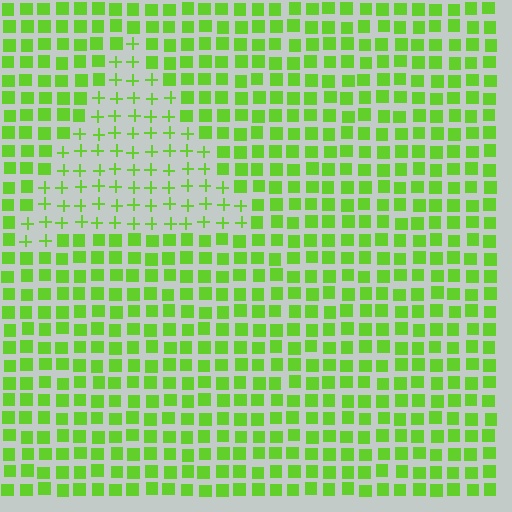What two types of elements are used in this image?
The image uses plus signs inside the triangle region and squares outside it.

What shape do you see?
I see a triangle.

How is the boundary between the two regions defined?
The boundary is defined by a change in element shape: plus signs inside vs. squares outside. All elements share the same color and spacing.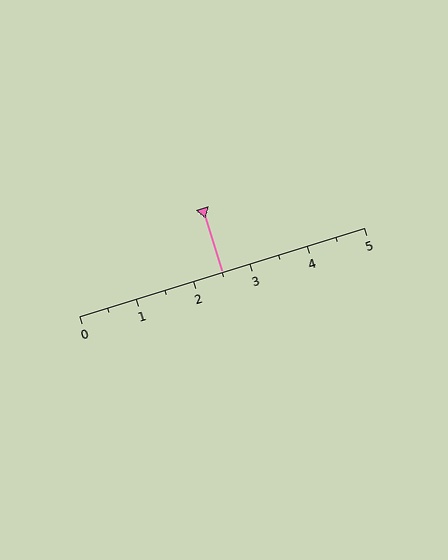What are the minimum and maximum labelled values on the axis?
The axis runs from 0 to 5.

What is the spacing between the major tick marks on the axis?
The major ticks are spaced 1 apart.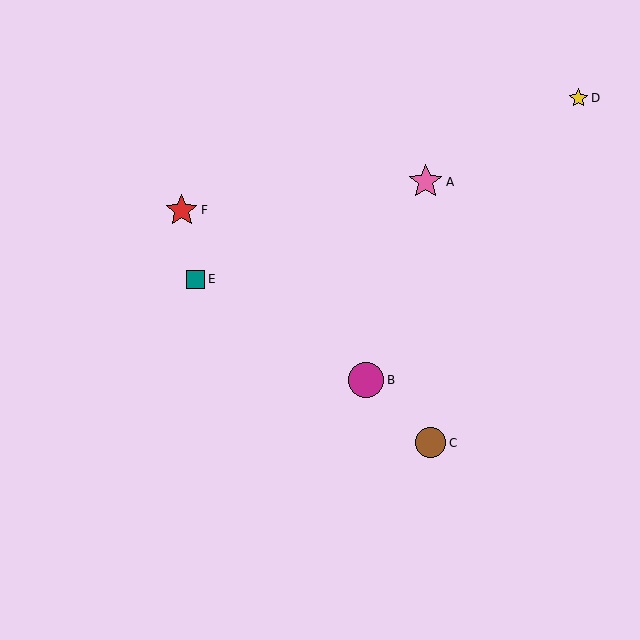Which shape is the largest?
The magenta circle (labeled B) is the largest.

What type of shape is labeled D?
Shape D is a yellow star.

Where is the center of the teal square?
The center of the teal square is at (195, 279).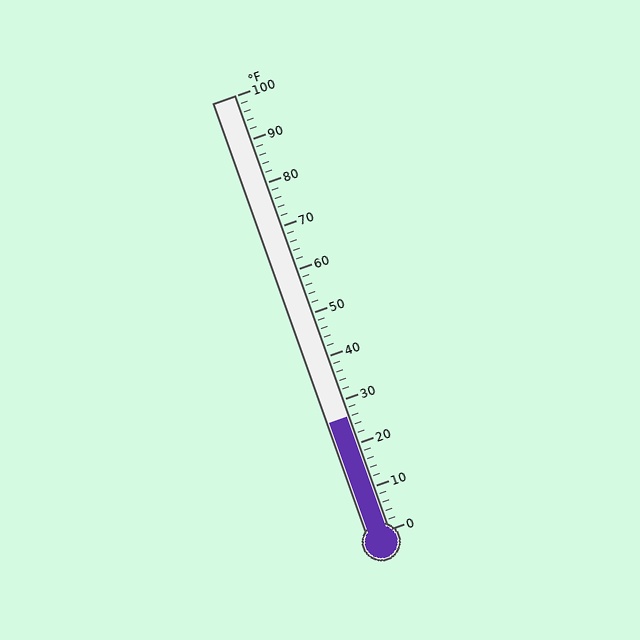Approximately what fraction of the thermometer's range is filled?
The thermometer is filled to approximately 25% of its range.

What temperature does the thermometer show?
The thermometer shows approximately 26°F.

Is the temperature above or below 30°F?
The temperature is below 30°F.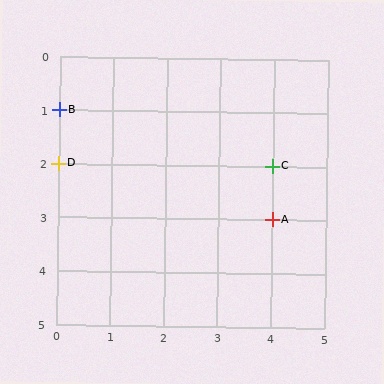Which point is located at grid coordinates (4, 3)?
Point A is at (4, 3).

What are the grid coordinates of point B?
Point B is at grid coordinates (0, 1).